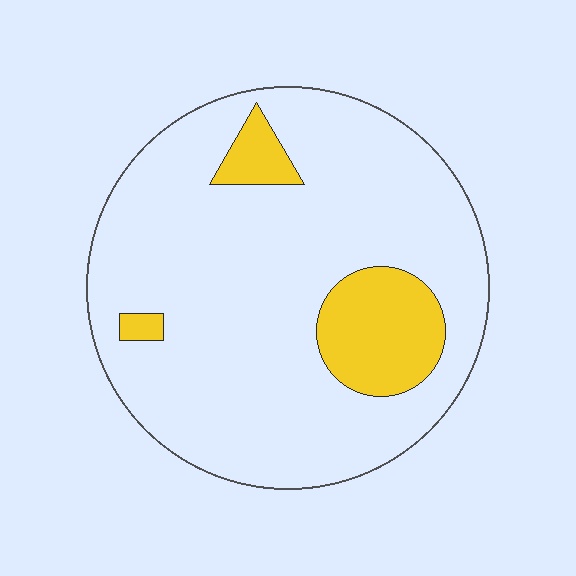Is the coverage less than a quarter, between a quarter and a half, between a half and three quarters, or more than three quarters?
Less than a quarter.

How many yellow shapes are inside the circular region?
3.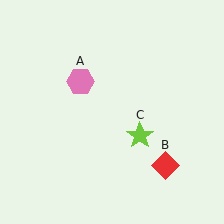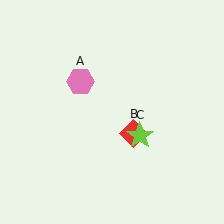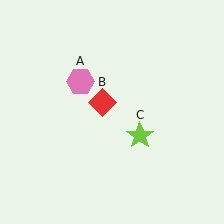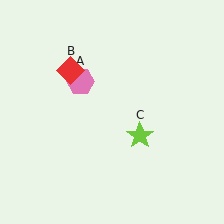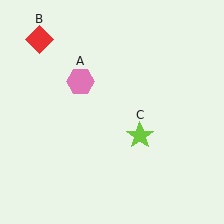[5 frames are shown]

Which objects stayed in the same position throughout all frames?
Pink hexagon (object A) and lime star (object C) remained stationary.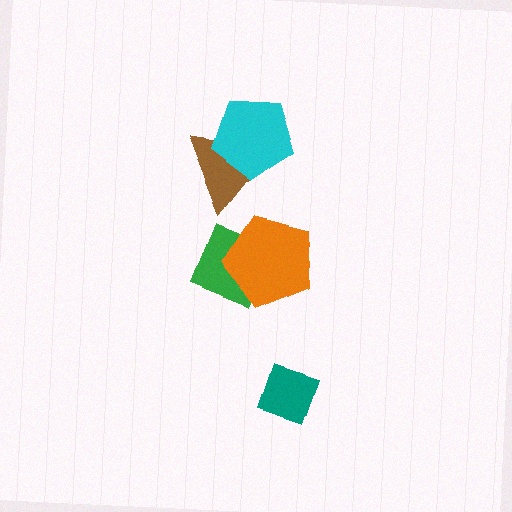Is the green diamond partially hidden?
Yes, it is partially covered by another shape.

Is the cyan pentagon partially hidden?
No, no other shape covers it.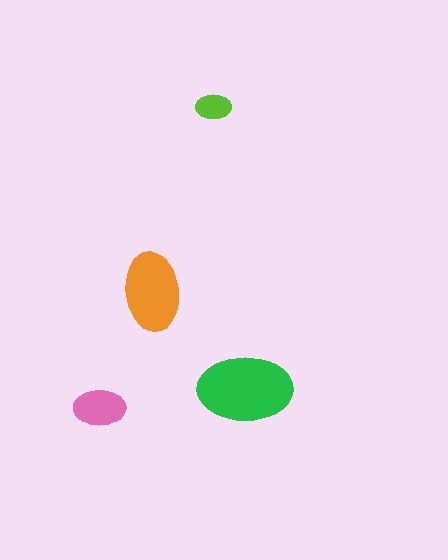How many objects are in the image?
There are 4 objects in the image.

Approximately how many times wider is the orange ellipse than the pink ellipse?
About 1.5 times wider.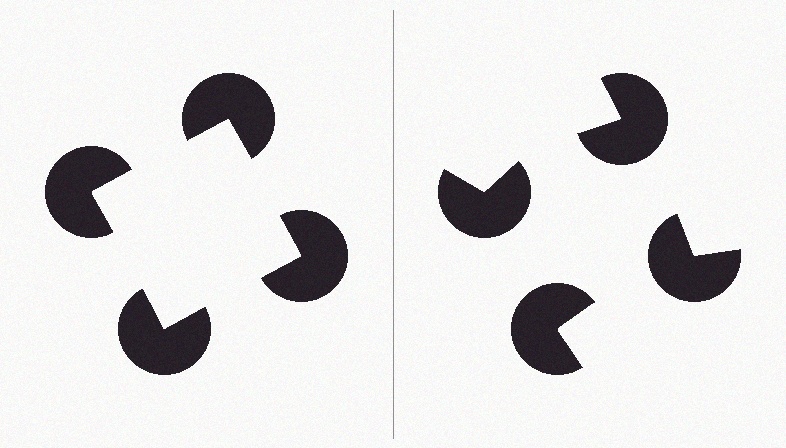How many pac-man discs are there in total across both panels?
8 — 4 on each side.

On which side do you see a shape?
An illusory square appears on the left side. On the right side the wedge cuts are rotated, so no coherent shape forms.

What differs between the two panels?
The pac-man discs are positioned identically on both sides; only the wedge orientations differ. On the left they align to a square; on the right they are misaligned.